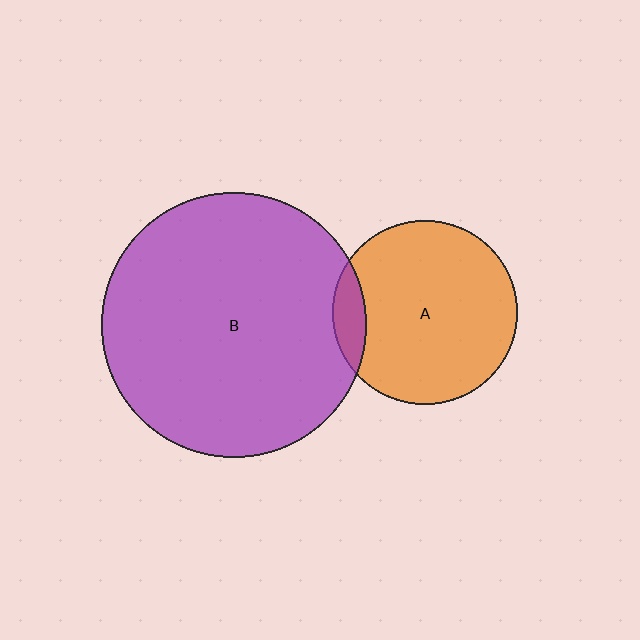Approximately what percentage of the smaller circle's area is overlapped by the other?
Approximately 10%.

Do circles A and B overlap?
Yes.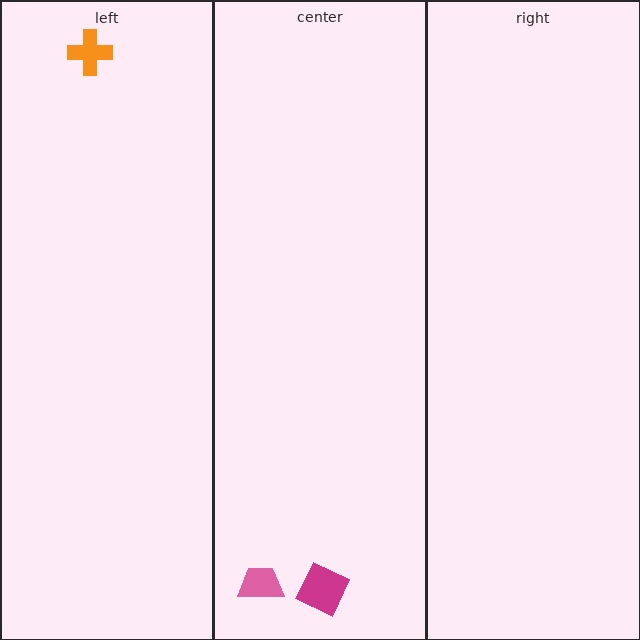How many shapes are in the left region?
1.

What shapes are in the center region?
The magenta diamond, the pink trapezoid.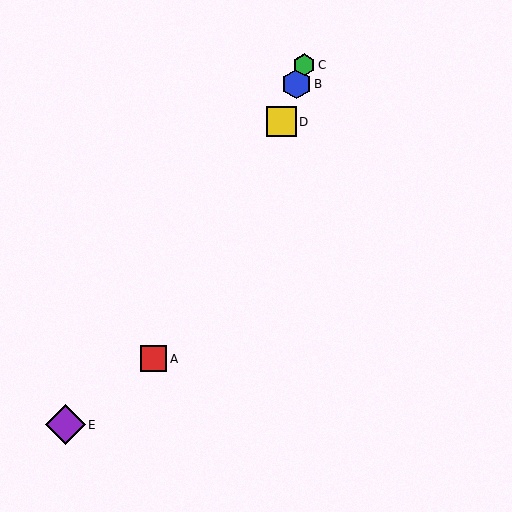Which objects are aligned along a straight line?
Objects B, C, D are aligned along a straight line.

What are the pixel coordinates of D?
Object D is at (282, 122).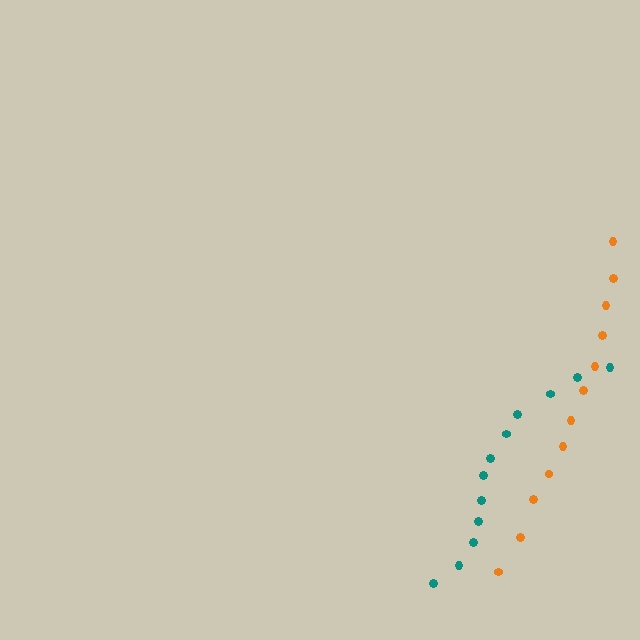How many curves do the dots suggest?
There are 2 distinct paths.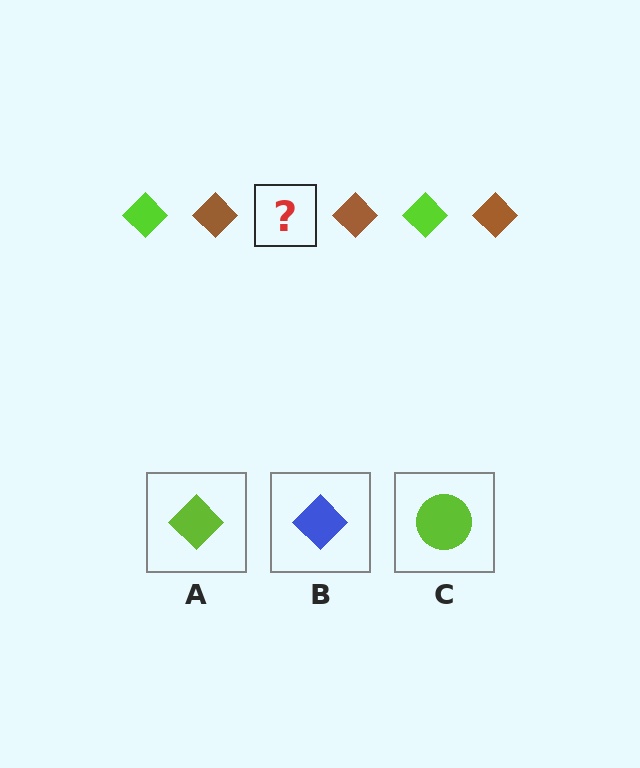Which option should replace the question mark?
Option A.